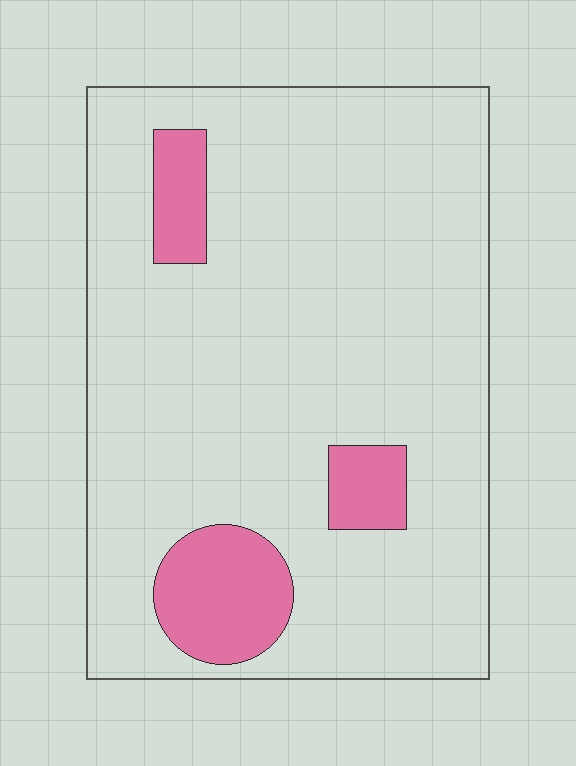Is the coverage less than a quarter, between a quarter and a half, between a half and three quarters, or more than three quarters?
Less than a quarter.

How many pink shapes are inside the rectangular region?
3.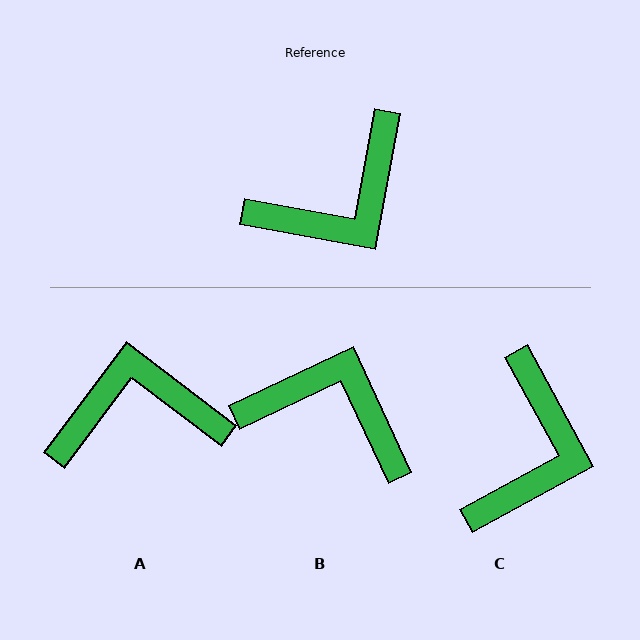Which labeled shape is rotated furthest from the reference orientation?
A, about 153 degrees away.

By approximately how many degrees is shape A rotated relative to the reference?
Approximately 153 degrees counter-clockwise.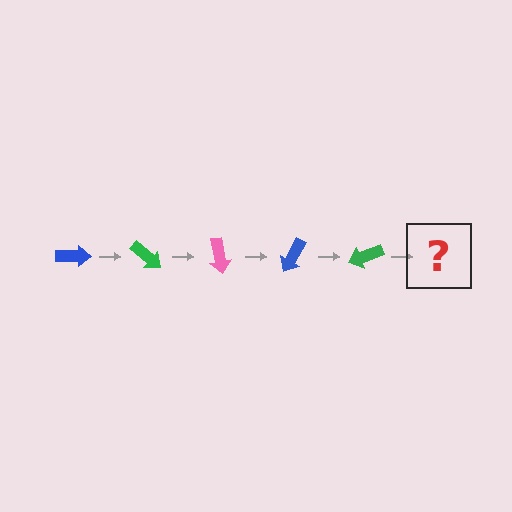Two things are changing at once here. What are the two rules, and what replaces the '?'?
The two rules are that it rotates 40 degrees each step and the color cycles through blue, green, and pink. The '?' should be a pink arrow, rotated 200 degrees from the start.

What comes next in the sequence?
The next element should be a pink arrow, rotated 200 degrees from the start.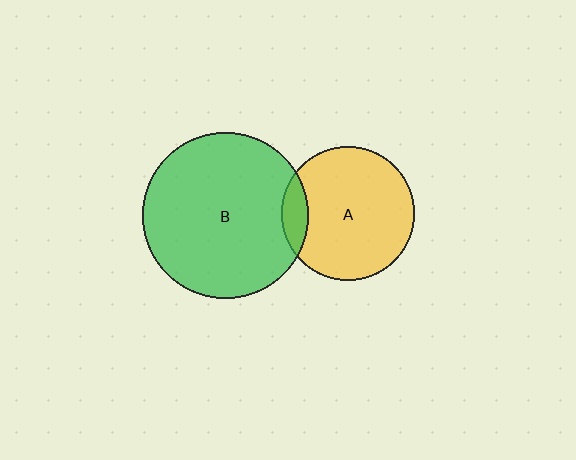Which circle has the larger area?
Circle B (green).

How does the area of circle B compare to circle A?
Approximately 1.5 times.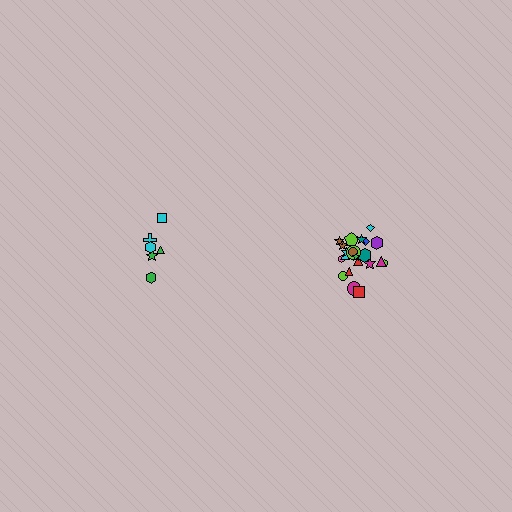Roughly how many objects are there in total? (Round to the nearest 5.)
Roughly 30 objects in total.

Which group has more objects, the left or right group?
The right group.